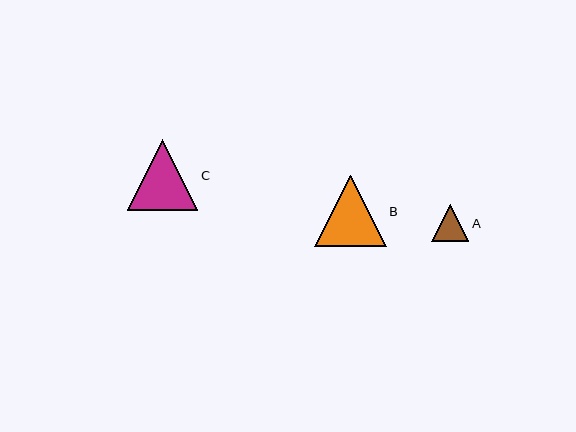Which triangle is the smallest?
Triangle A is the smallest with a size of approximately 37 pixels.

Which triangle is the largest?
Triangle B is the largest with a size of approximately 71 pixels.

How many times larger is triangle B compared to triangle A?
Triangle B is approximately 2.0 times the size of triangle A.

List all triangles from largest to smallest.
From largest to smallest: B, C, A.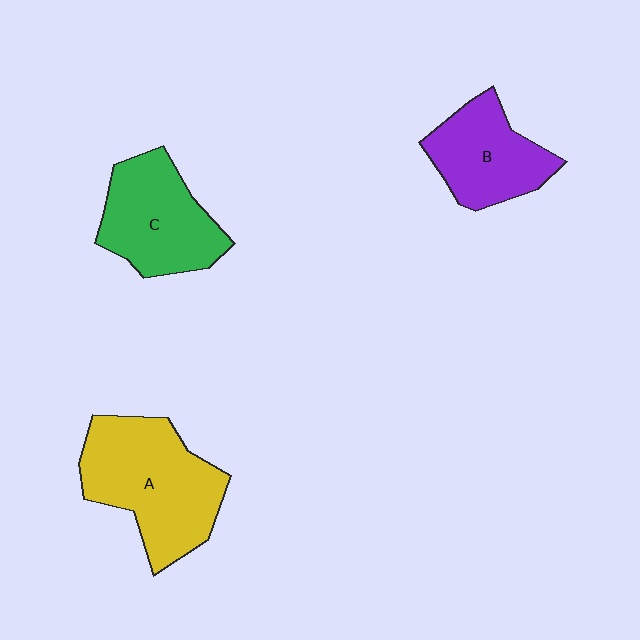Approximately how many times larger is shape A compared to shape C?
Approximately 1.3 times.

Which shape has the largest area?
Shape A (yellow).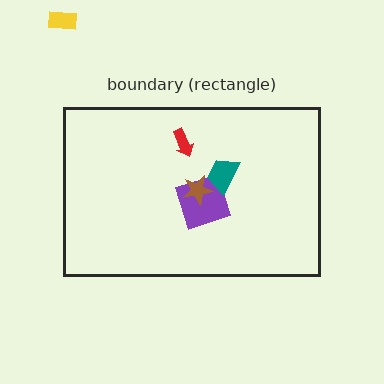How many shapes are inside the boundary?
4 inside, 1 outside.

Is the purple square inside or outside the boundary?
Inside.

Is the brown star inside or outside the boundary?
Inside.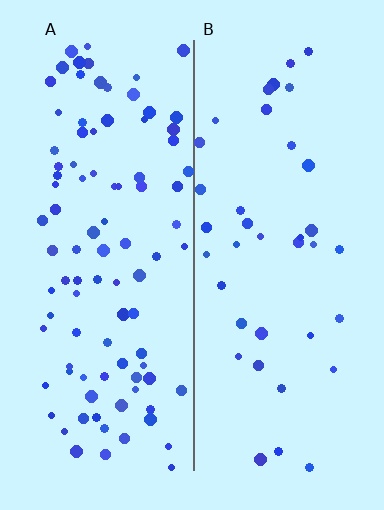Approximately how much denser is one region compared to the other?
Approximately 2.5× — region A over region B.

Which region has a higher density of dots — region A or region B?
A (the left).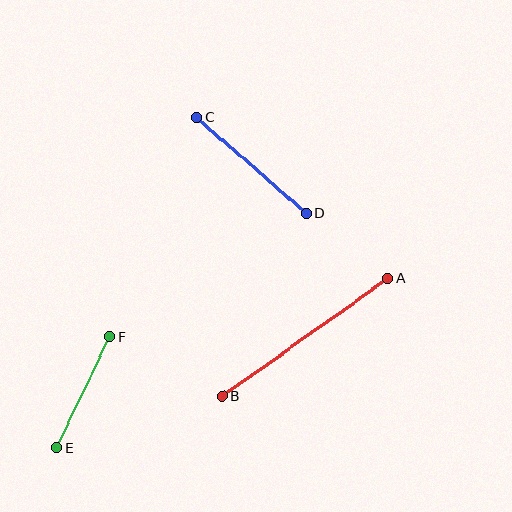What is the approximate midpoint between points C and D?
The midpoint is at approximately (252, 165) pixels.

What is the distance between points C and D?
The distance is approximately 146 pixels.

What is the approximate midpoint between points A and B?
The midpoint is at approximately (305, 337) pixels.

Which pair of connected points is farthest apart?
Points A and B are farthest apart.